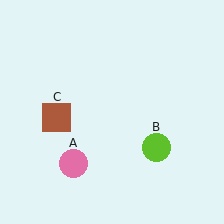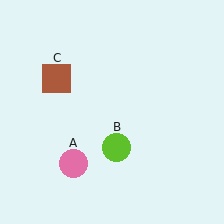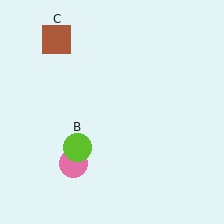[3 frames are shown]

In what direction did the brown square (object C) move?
The brown square (object C) moved up.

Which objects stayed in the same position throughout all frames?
Pink circle (object A) remained stationary.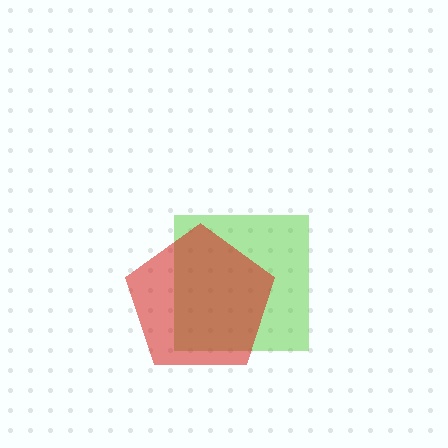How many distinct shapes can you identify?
There are 2 distinct shapes: a lime square, a red pentagon.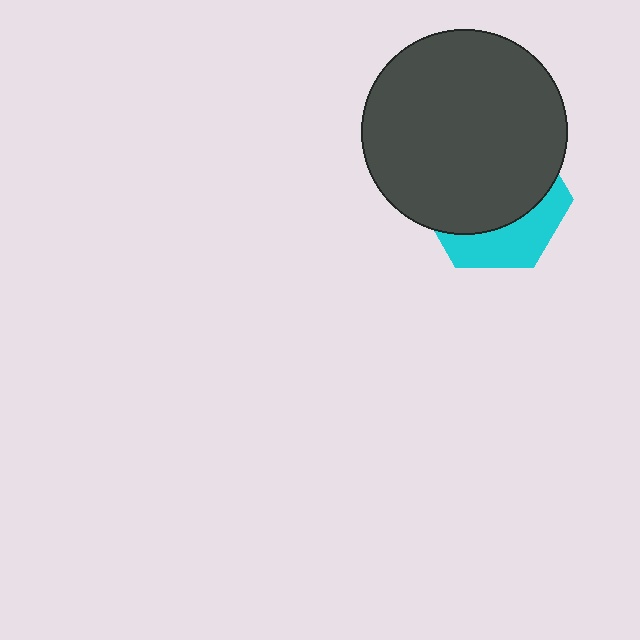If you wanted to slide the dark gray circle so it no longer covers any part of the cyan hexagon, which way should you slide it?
Slide it up — that is the most direct way to separate the two shapes.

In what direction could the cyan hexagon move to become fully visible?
The cyan hexagon could move down. That would shift it out from behind the dark gray circle entirely.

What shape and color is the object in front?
The object in front is a dark gray circle.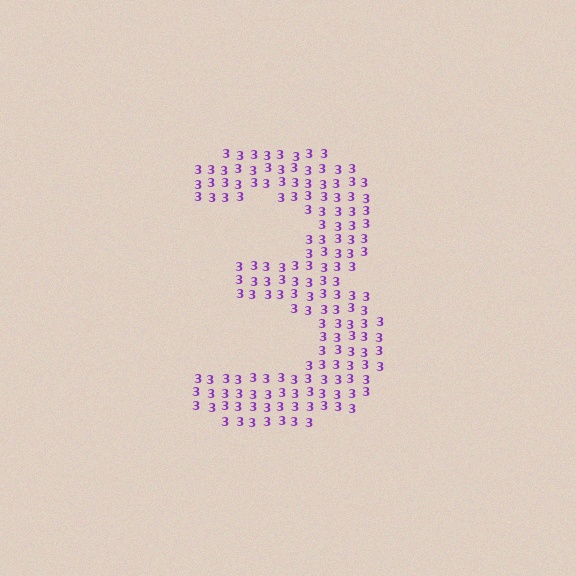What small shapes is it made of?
It is made of small digit 3's.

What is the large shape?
The large shape is the digit 3.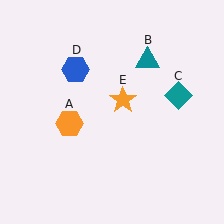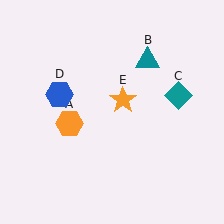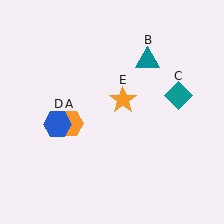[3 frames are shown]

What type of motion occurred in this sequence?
The blue hexagon (object D) rotated counterclockwise around the center of the scene.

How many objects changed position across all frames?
1 object changed position: blue hexagon (object D).